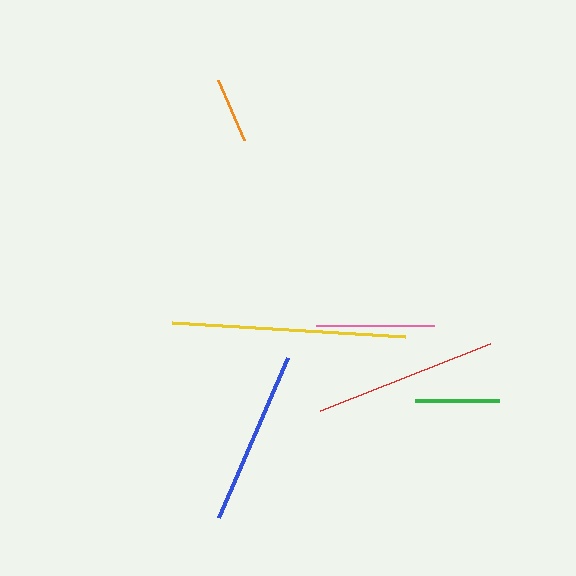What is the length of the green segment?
The green segment is approximately 84 pixels long.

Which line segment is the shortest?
The orange line is the shortest at approximately 65 pixels.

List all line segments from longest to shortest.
From longest to shortest: yellow, red, blue, pink, green, orange.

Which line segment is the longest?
The yellow line is the longest at approximately 233 pixels.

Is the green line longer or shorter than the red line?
The red line is longer than the green line.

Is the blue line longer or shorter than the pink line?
The blue line is longer than the pink line.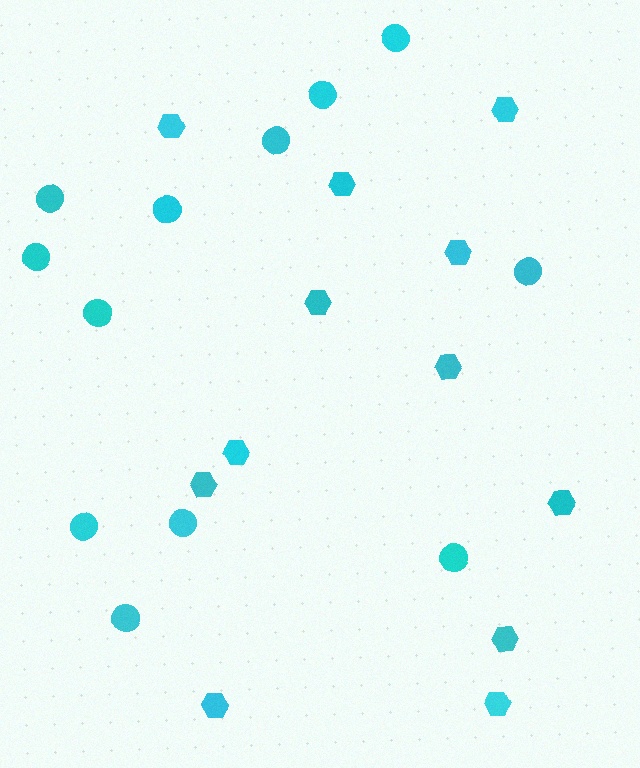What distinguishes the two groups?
There are 2 groups: one group of circles (12) and one group of hexagons (12).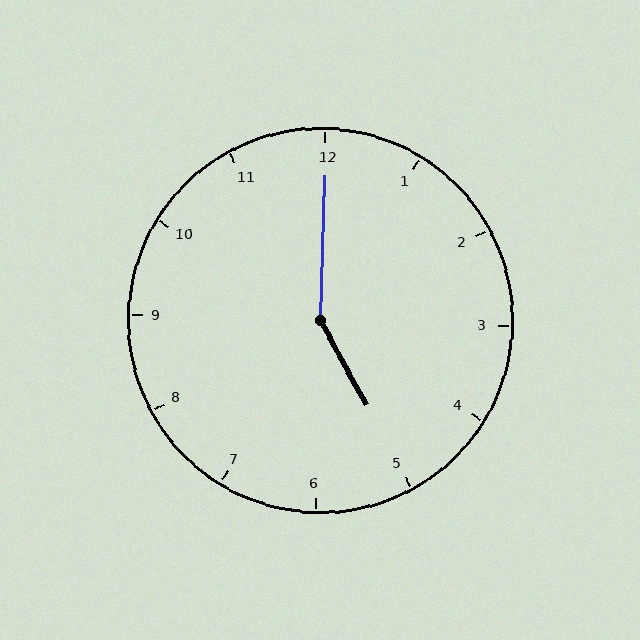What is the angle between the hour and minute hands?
Approximately 150 degrees.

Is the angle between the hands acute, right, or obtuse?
It is obtuse.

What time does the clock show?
5:00.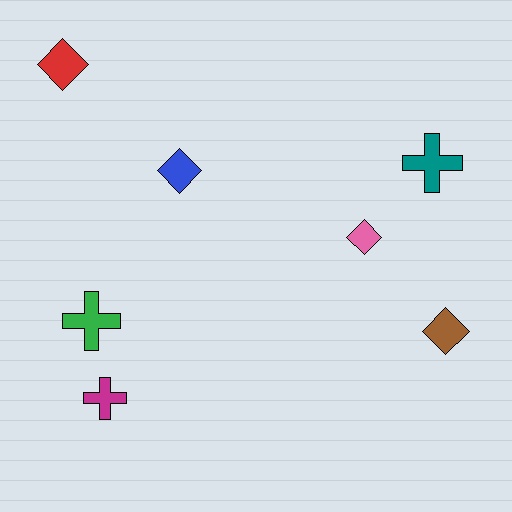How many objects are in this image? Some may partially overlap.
There are 7 objects.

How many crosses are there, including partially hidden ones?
There are 3 crosses.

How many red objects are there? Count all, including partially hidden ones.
There is 1 red object.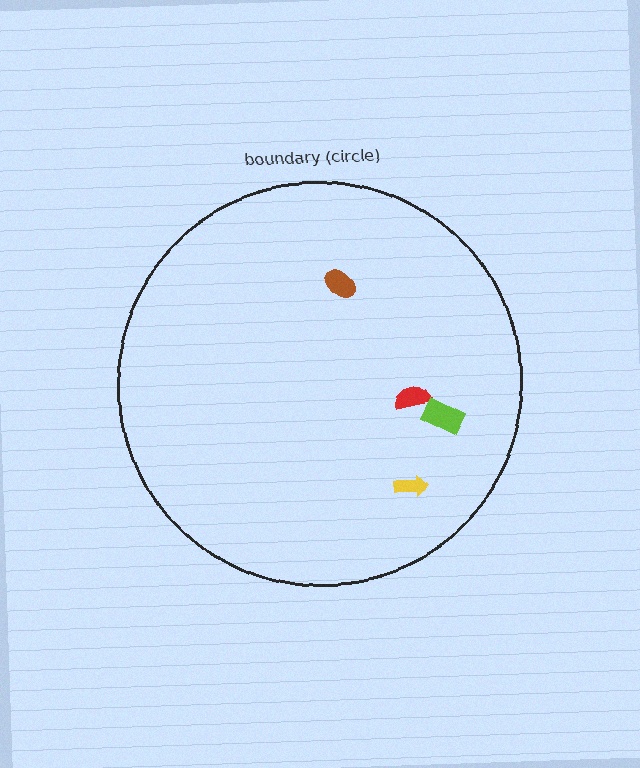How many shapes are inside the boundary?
4 inside, 0 outside.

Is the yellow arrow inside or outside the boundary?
Inside.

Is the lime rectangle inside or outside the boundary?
Inside.